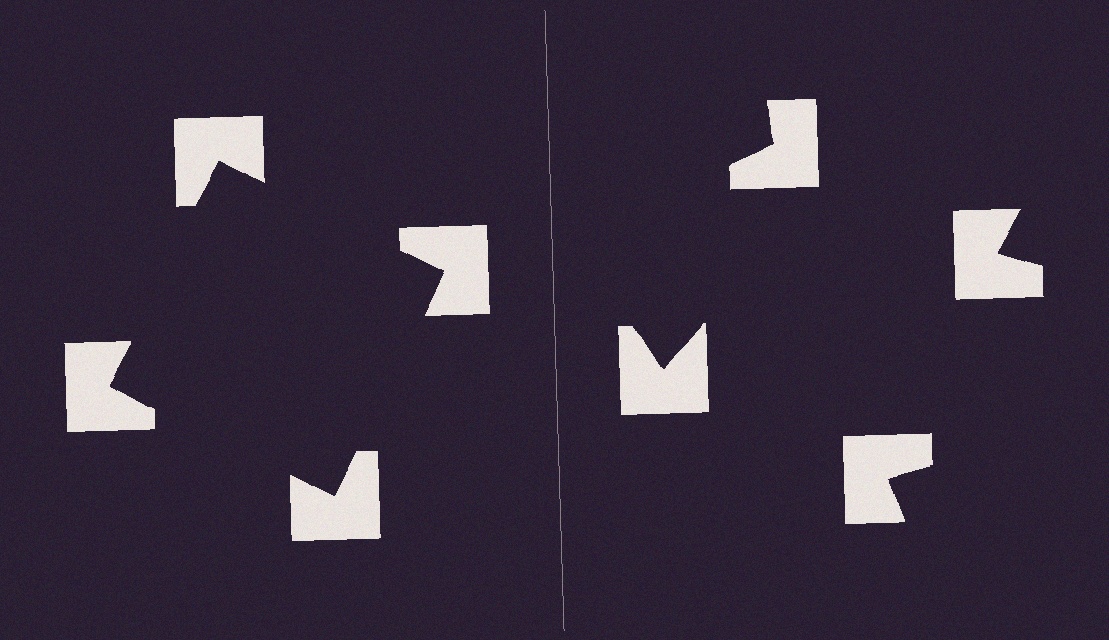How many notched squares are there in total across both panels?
8 — 4 on each side.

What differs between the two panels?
The notched squares are positioned identically on both sides; only the wedge orientations differ. On the left they align to a square; on the right they are misaligned.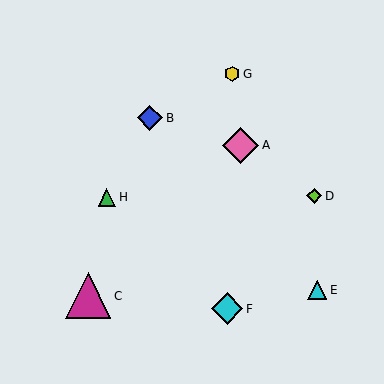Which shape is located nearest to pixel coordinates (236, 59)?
The yellow hexagon (labeled G) at (232, 74) is nearest to that location.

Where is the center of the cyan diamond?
The center of the cyan diamond is at (227, 309).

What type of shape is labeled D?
Shape D is a lime diamond.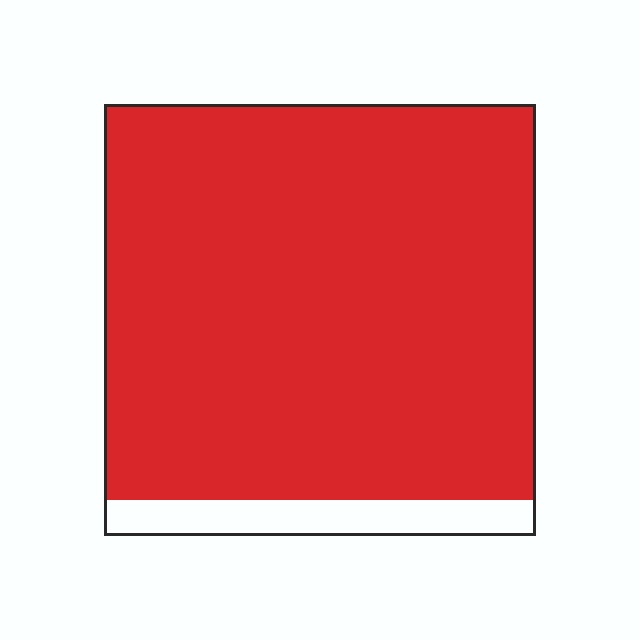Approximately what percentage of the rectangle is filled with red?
Approximately 90%.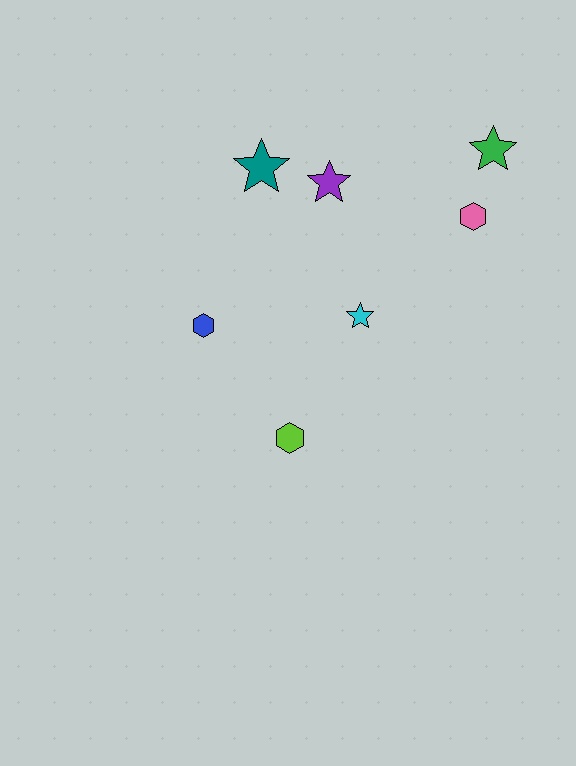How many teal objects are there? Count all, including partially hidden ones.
There is 1 teal object.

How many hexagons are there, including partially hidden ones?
There are 3 hexagons.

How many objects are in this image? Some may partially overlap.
There are 7 objects.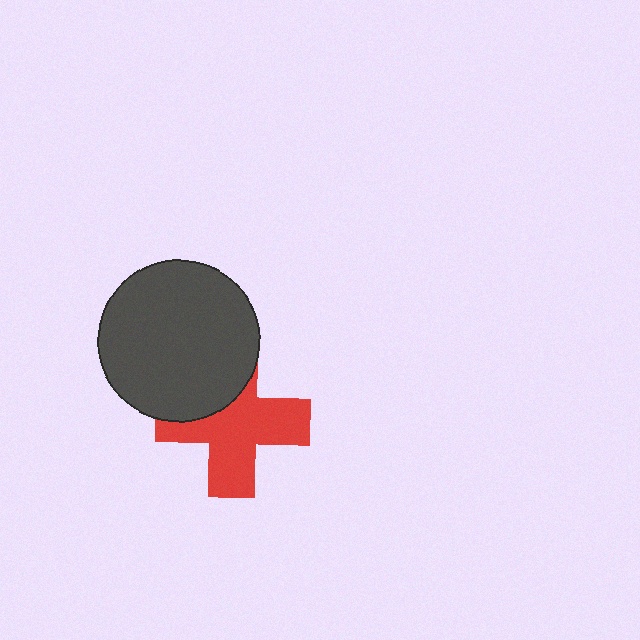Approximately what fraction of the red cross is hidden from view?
Roughly 32% of the red cross is hidden behind the dark gray circle.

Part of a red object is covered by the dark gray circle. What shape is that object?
It is a cross.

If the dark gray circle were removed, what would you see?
You would see the complete red cross.